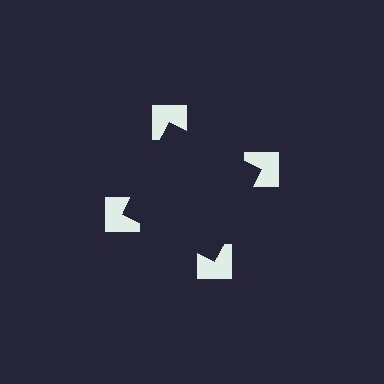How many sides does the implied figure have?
4 sides.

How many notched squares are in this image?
There are 4 — one at each vertex of the illusory square.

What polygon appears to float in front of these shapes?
An illusory square — its edges are inferred from the aligned wedge cuts in the notched squares, not physically drawn.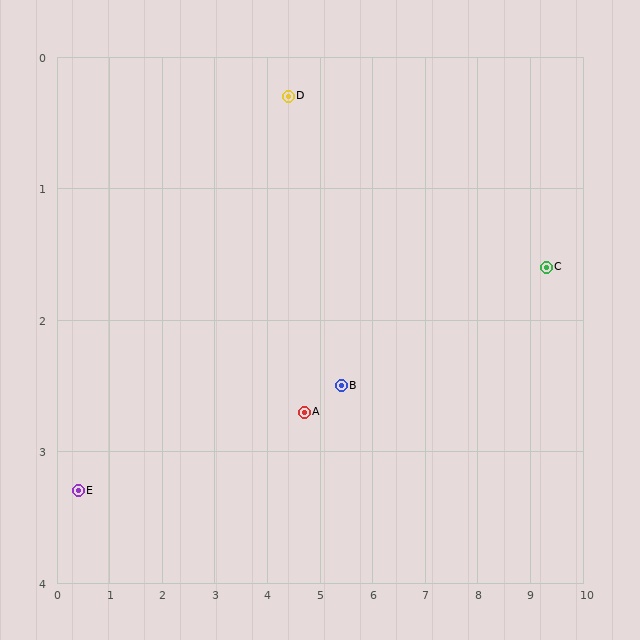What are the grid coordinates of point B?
Point B is at approximately (5.4, 2.5).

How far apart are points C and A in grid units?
Points C and A are about 4.7 grid units apart.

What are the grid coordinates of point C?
Point C is at approximately (9.3, 1.6).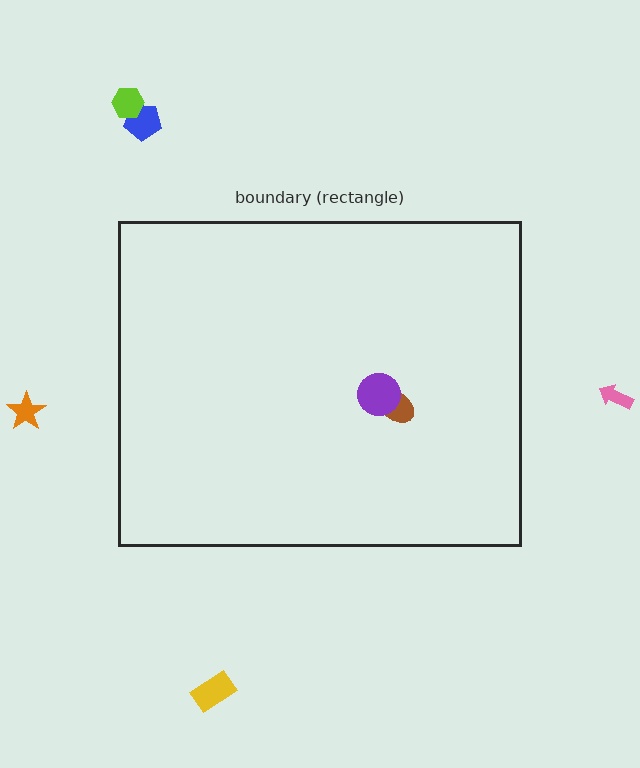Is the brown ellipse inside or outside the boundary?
Inside.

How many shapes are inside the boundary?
2 inside, 5 outside.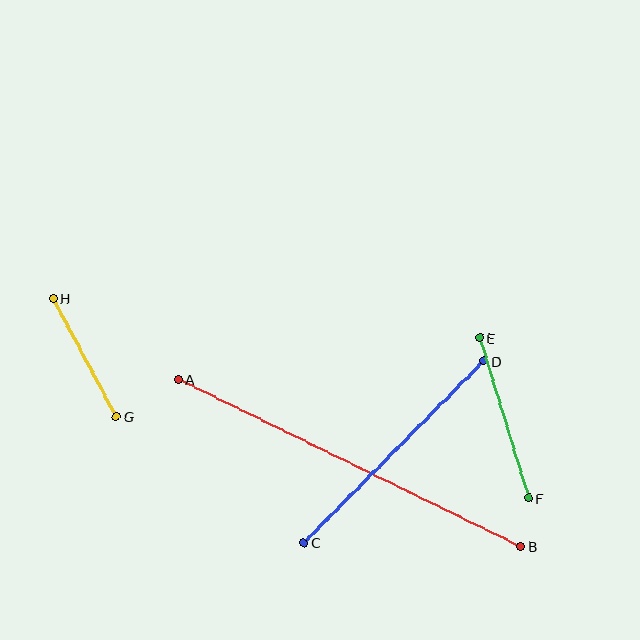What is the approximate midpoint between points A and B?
The midpoint is at approximately (350, 463) pixels.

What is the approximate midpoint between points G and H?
The midpoint is at approximately (85, 357) pixels.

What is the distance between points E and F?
The distance is approximately 168 pixels.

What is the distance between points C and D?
The distance is approximately 256 pixels.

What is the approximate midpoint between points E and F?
The midpoint is at approximately (504, 418) pixels.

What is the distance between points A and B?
The distance is approximately 381 pixels.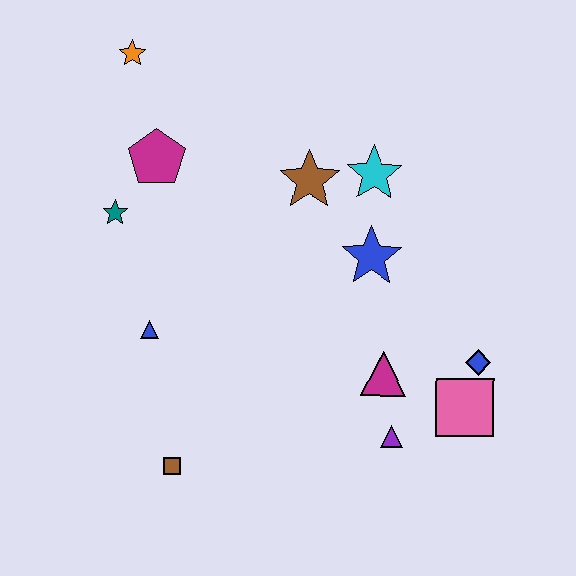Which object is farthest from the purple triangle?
The orange star is farthest from the purple triangle.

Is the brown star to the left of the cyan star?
Yes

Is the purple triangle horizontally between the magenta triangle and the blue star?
No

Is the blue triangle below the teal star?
Yes